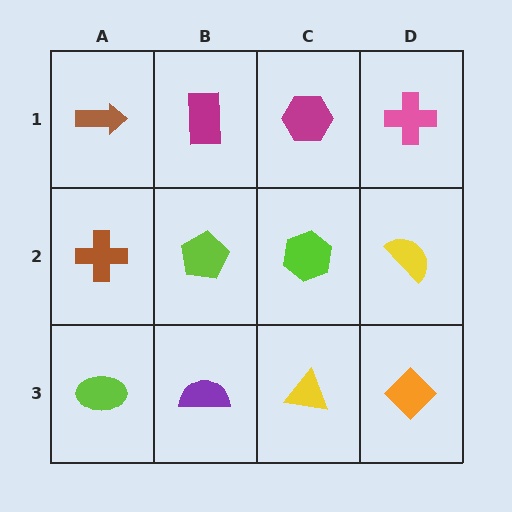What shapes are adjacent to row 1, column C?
A lime hexagon (row 2, column C), a magenta rectangle (row 1, column B), a pink cross (row 1, column D).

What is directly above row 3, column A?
A brown cross.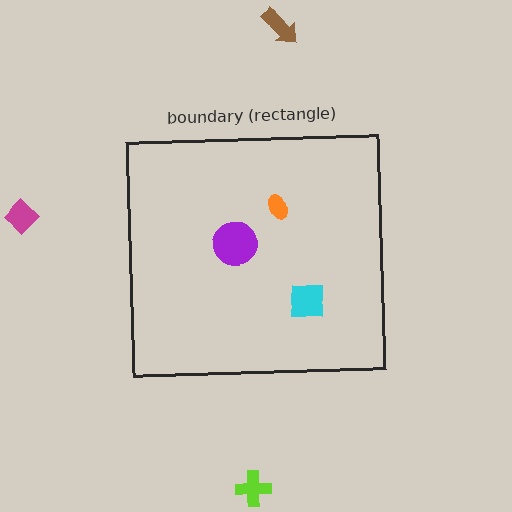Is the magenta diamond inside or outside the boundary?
Outside.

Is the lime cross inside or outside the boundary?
Outside.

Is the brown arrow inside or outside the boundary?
Outside.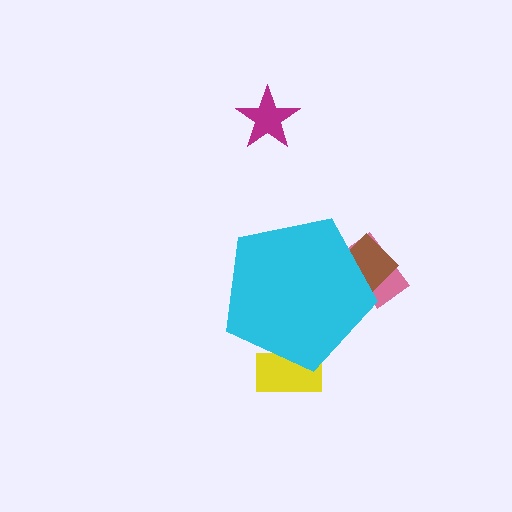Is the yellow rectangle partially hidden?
Yes, the yellow rectangle is partially hidden behind the cyan pentagon.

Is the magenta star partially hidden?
No, the magenta star is fully visible.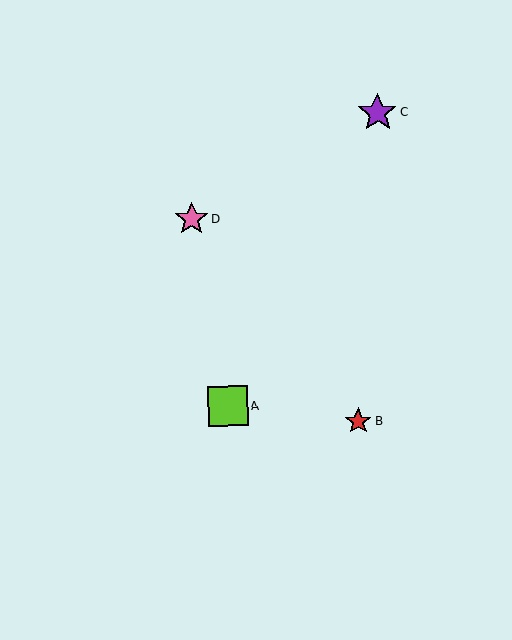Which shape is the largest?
The lime square (labeled A) is the largest.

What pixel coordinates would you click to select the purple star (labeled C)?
Click at (378, 113) to select the purple star C.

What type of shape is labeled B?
Shape B is a red star.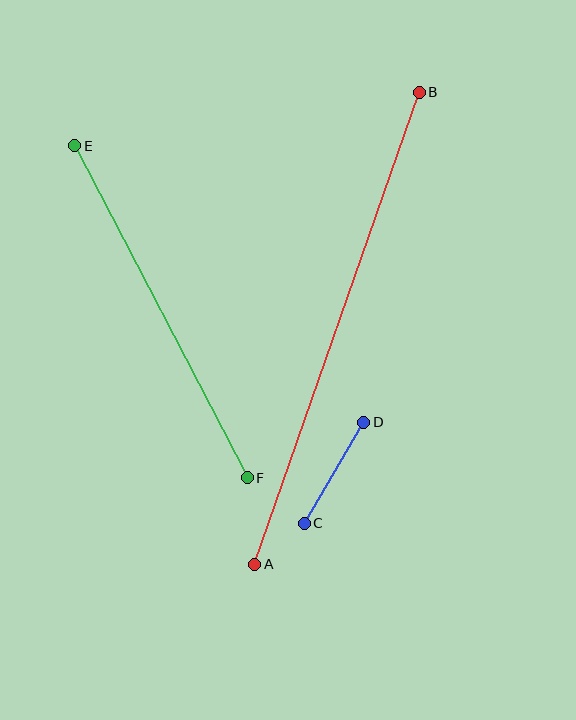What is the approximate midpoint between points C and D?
The midpoint is at approximately (334, 473) pixels.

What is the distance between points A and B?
The distance is approximately 500 pixels.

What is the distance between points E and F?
The distance is approximately 374 pixels.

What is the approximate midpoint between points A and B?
The midpoint is at approximately (337, 328) pixels.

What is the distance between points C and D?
The distance is approximately 118 pixels.